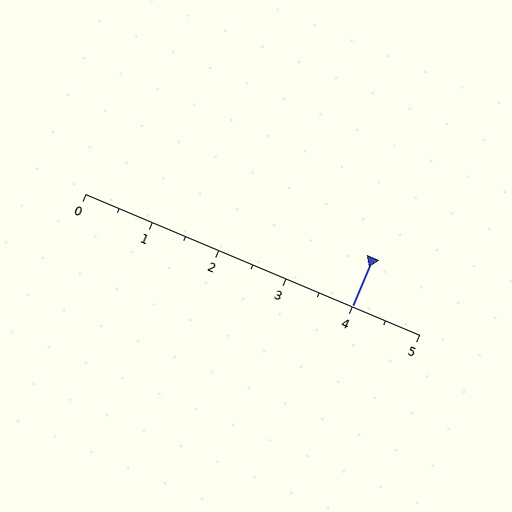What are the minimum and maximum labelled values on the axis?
The axis runs from 0 to 5.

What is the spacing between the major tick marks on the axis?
The major ticks are spaced 1 apart.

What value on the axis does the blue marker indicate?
The marker indicates approximately 4.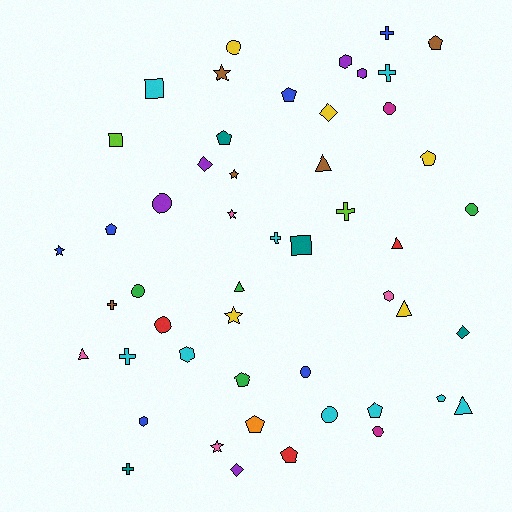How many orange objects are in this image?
There is 1 orange object.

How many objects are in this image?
There are 50 objects.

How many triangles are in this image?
There are 6 triangles.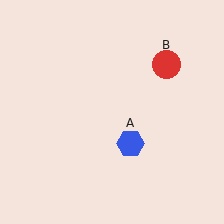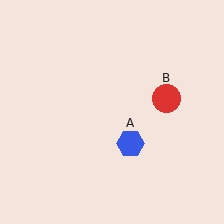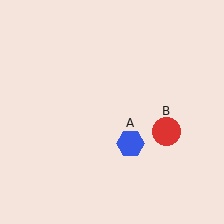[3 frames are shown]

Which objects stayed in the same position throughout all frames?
Blue hexagon (object A) remained stationary.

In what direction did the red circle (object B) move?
The red circle (object B) moved down.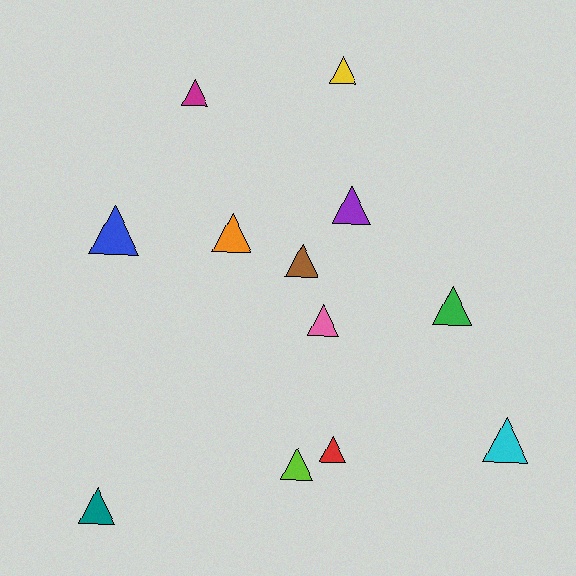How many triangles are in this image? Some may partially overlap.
There are 12 triangles.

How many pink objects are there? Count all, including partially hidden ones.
There is 1 pink object.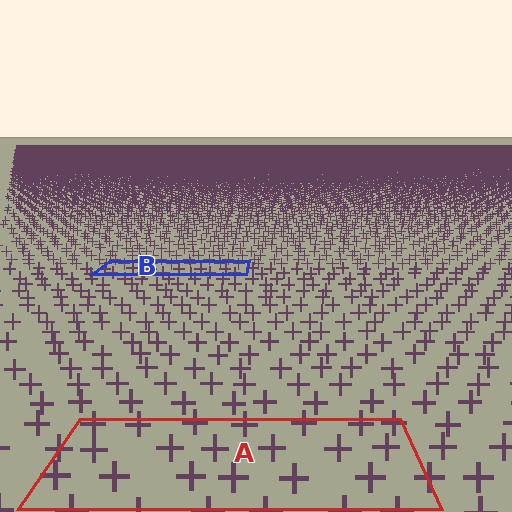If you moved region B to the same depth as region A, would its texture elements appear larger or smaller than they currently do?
They would appear larger. At a closer depth, the same texture elements are projected at a bigger on-screen size.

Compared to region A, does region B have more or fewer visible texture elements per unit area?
Region B has more texture elements per unit area — they are packed more densely because it is farther away.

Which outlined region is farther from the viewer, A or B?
Region B is farther from the viewer — the texture elements inside it appear smaller and more densely packed.